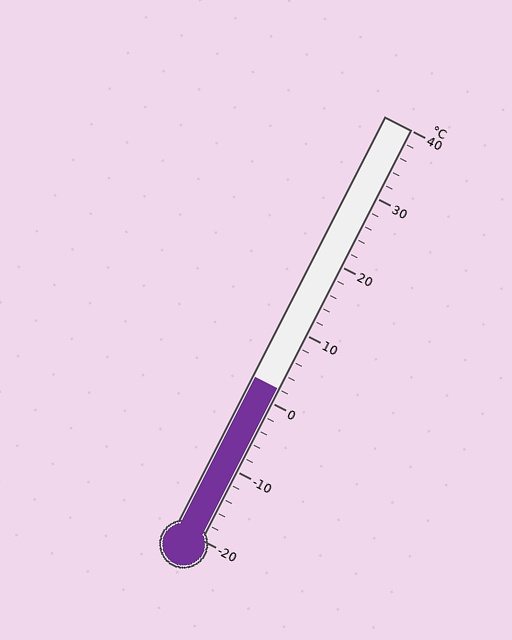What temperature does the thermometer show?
The thermometer shows approximately 2°C.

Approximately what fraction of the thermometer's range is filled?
The thermometer is filled to approximately 35% of its range.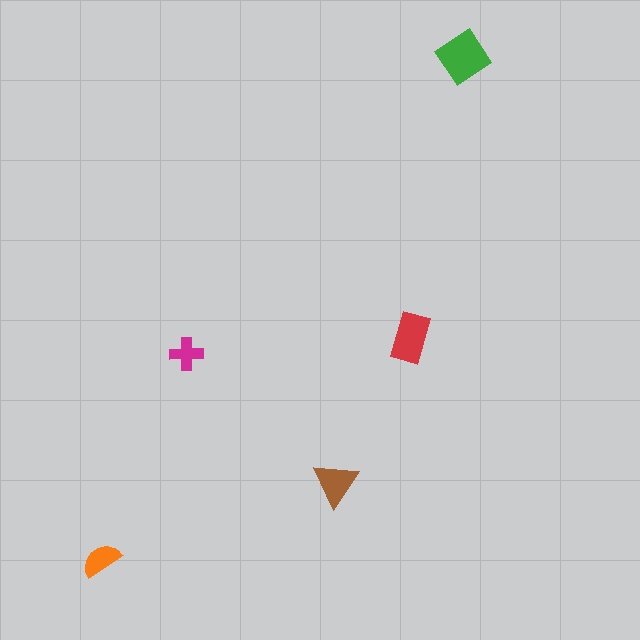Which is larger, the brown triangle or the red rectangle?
The red rectangle.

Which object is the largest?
The green diamond.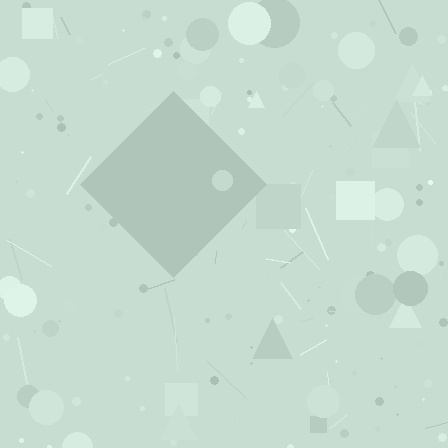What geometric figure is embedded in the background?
A diamond is embedded in the background.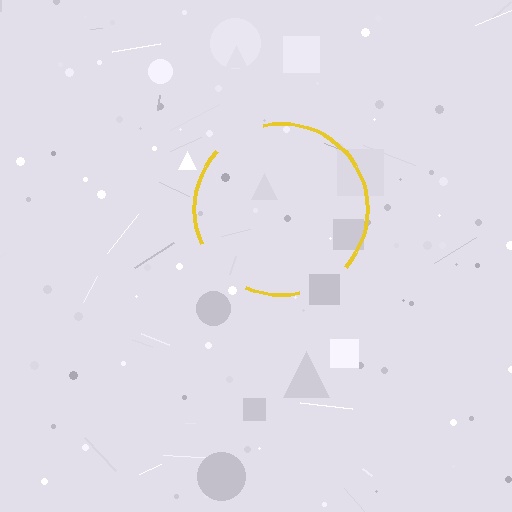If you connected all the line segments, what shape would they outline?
They would outline a circle.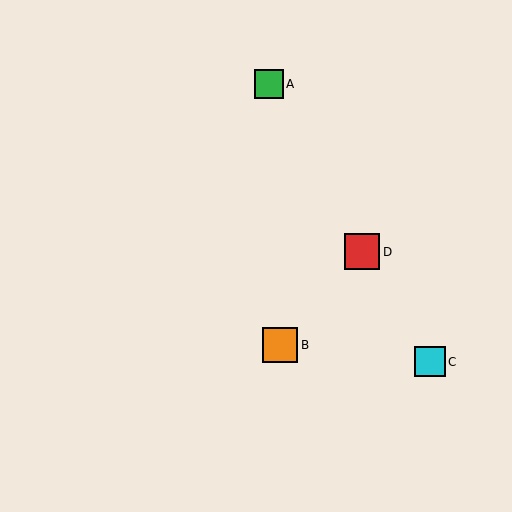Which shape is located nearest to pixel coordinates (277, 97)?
The green square (labeled A) at (269, 84) is nearest to that location.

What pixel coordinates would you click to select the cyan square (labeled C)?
Click at (430, 362) to select the cyan square C.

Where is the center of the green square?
The center of the green square is at (269, 84).